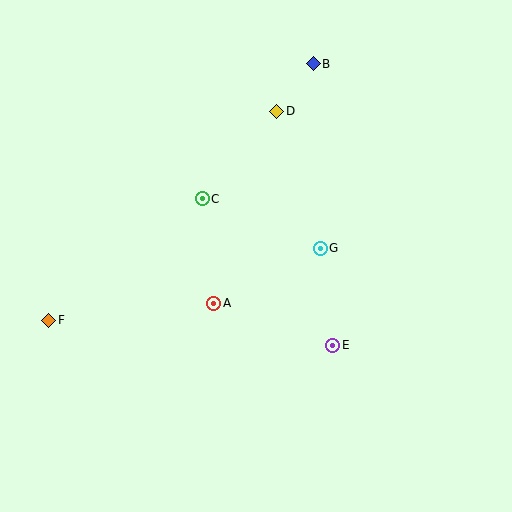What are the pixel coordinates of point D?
Point D is at (277, 111).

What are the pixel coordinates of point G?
Point G is at (320, 248).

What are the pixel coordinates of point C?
Point C is at (202, 199).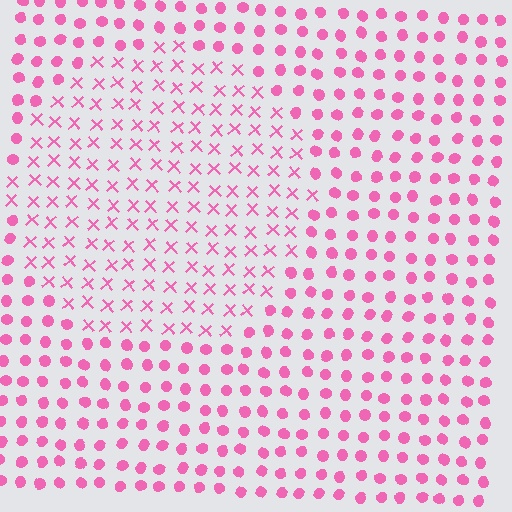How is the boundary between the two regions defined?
The boundary is defined by a change in element shape: X marks inside vs. circles outside. All elements share the same color and spacing.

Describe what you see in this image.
The image is filled with small pink elements arranged in a uniform grid. A circle-shaped region contains X marks, while the surrounding area contains circles. The boundary is defined purely by the change in element shape.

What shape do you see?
I see a circle.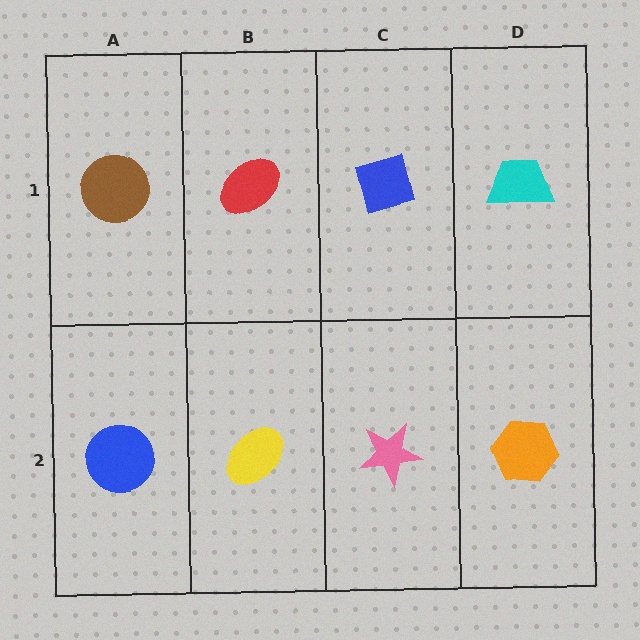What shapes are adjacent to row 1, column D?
An orange hexagon (row 2, column D), a blue square (row 1, column C).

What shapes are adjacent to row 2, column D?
A cyan trapezoid (row 1, column D), a pink star (row 2, column C).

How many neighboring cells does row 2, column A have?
2.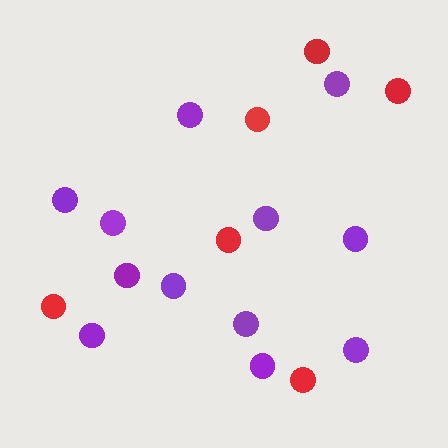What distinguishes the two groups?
There are 2 groups: one group of red circles (6) and one group of purple circles (12).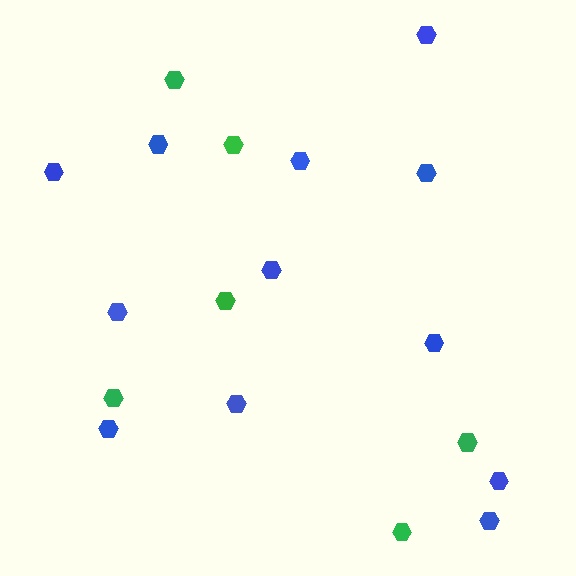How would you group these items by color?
There are 2 groups: one group of green hexagons (6) and one group of blue hexagons (12).